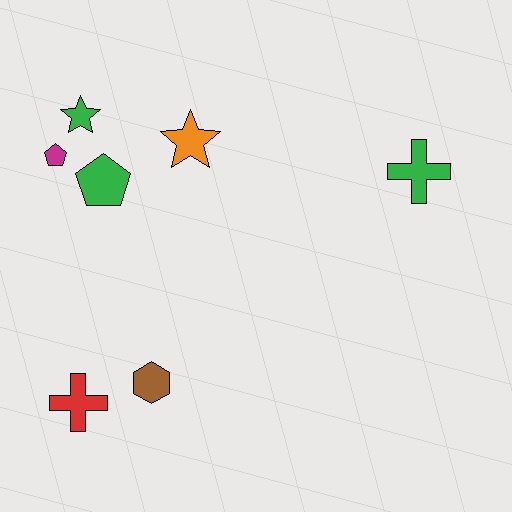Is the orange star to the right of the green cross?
No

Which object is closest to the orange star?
The green pentagon is closest to the orange star.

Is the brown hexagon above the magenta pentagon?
No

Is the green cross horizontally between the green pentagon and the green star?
No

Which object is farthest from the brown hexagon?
The green cross is farthest from the brown hexagon.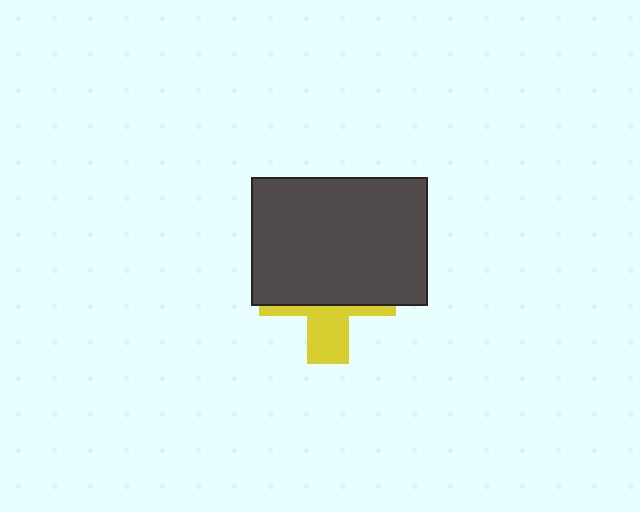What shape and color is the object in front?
The object in front is a dark gray rectangle.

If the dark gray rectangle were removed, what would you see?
You would see the complete yellow cross.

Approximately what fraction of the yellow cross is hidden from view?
Roughly 65% of the yellow cross is hidden behind the dark gray rectangle.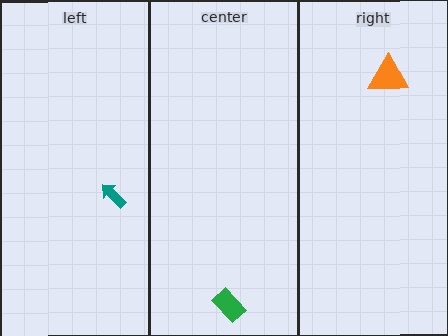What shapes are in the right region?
The orange triangle.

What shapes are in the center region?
The green rectangle.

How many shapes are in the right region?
1.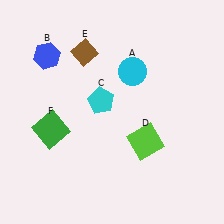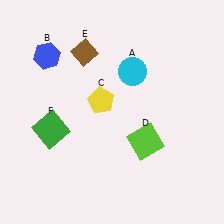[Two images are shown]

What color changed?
The pentagon (C) changed from cyan in Image 1 to yellow in Image 2.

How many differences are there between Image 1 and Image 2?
There is 1 difference between the two images.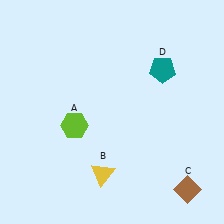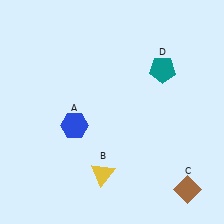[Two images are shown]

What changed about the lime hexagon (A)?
In Image 1, A is lime. In Image 2, it changed to blue.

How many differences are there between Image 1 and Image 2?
There is 1 difference between the two images.